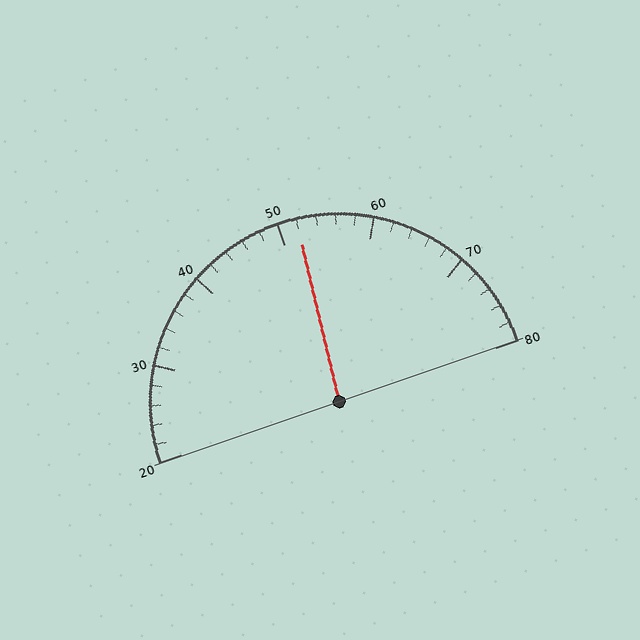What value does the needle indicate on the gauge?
The needle indicates approximately 52.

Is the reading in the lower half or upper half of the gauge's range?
The reading is in the upper half of the range (20 to 80).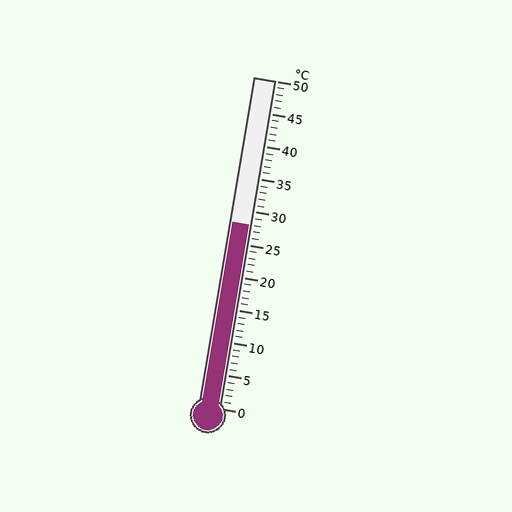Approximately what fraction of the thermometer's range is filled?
The thermometer is filled to approximately 55% of its range.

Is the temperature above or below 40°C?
The temperature is below 40°C.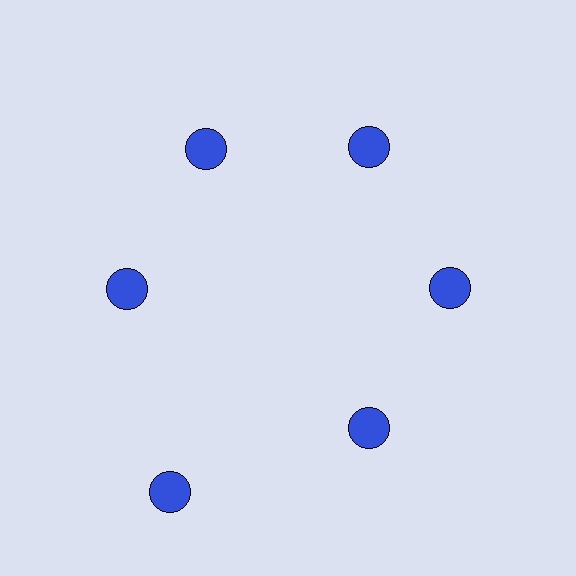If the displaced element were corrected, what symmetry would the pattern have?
It would have 6-fold rotational symmetry — the pattern would map onto itself every 60 degrees.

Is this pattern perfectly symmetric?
No. The 6 blue circles are arranged in a ring, but one element near the 7 o'clock position is pushed outward from the center, breaking the 6-fold rotational symmetry.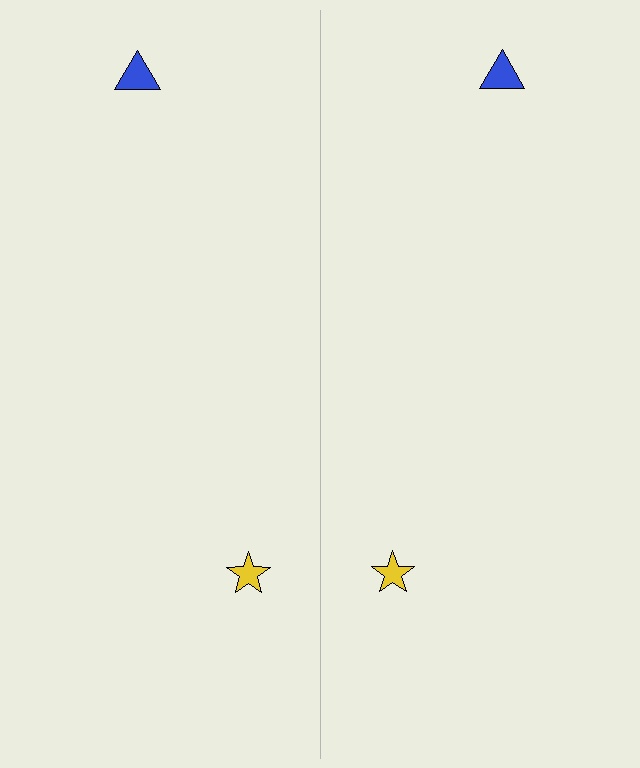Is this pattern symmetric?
Yes, this pattern has bilateral (reflection) symmetry.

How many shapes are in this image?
There are 4 shapes in this image.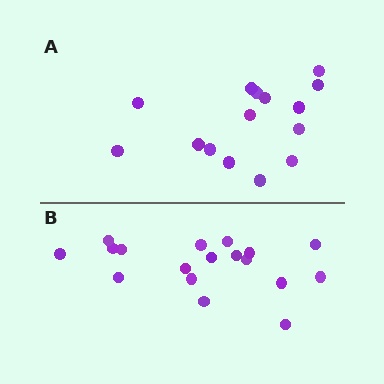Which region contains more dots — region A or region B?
Region B (the bottom region) has more dots.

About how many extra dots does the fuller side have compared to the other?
Region B has just a few more — roughly 2 or 3 more dots than region A.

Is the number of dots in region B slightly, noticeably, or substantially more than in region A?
Region B has only slightly more — the two regions are fairly close. The ratio is roughly 1.2 to 1.